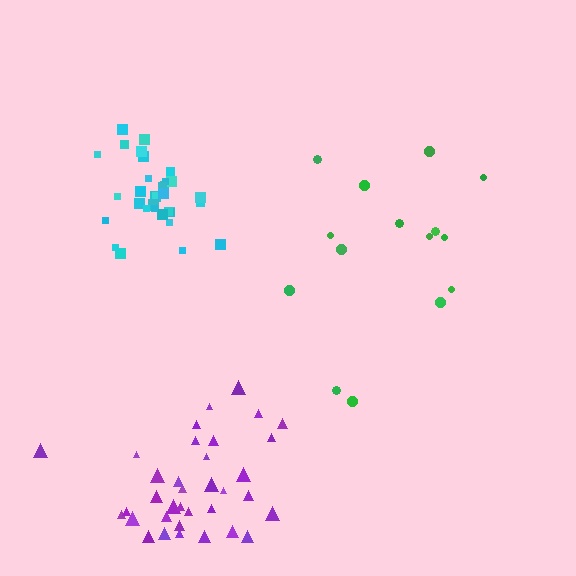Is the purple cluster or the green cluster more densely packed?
Purple.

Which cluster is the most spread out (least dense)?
Green.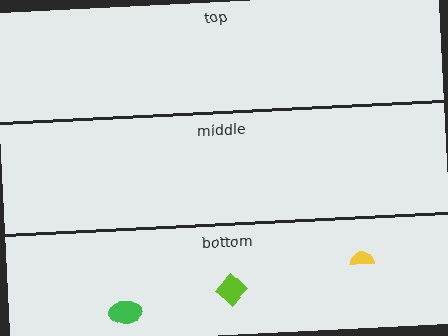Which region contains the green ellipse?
The bottom region.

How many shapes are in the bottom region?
3.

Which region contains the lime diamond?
The bottom region.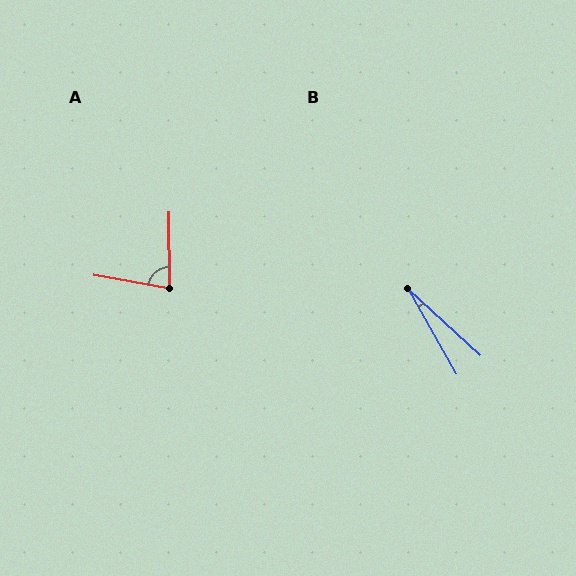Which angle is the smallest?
B, at approximately 18 degrees.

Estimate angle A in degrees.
Approximately 80 degrees.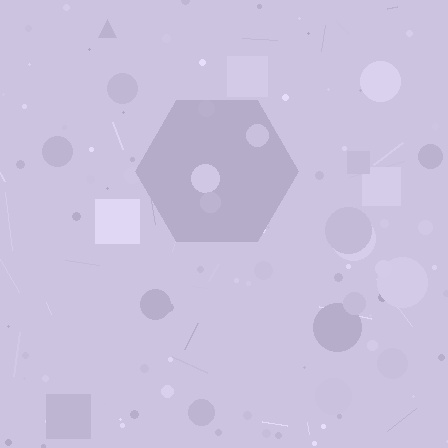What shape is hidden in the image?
A hexagon is hidden in the image.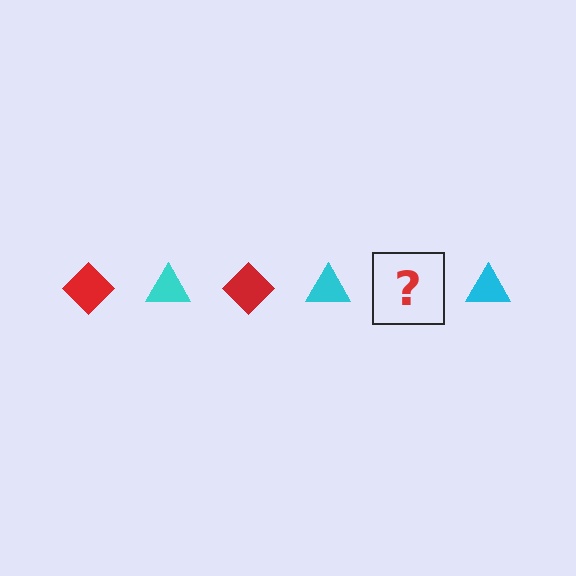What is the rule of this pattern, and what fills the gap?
The rule is that the pattern alternates between red diamond and cyan triangle. The gap should be filled with a red diamond.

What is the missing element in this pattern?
The missing element is a red diamond.